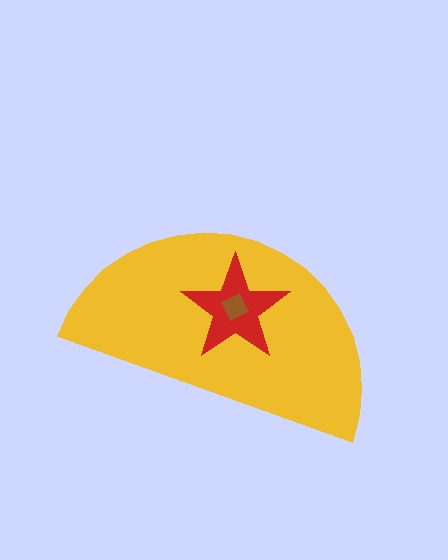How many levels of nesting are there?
3.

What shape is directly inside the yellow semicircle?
The red star.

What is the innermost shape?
The brown diamond.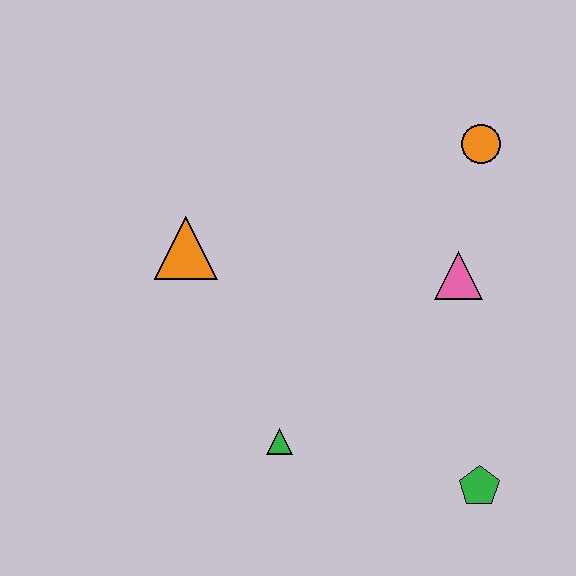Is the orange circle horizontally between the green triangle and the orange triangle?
No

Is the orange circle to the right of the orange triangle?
Yes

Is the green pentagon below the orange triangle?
Yes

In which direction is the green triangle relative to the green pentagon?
The green triangle is to the left of the green pentagon.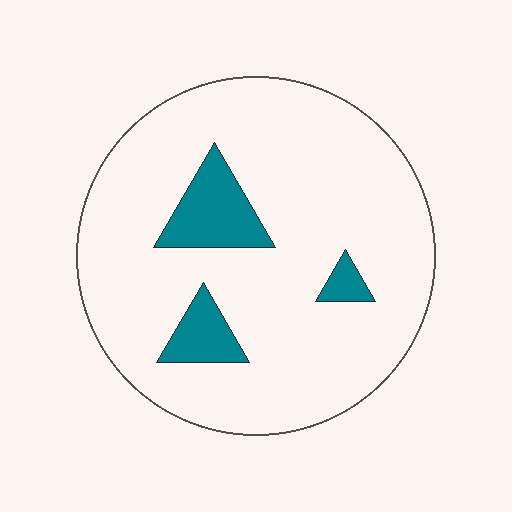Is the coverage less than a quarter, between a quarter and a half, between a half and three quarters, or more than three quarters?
Less than a quarter.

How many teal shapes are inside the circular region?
3.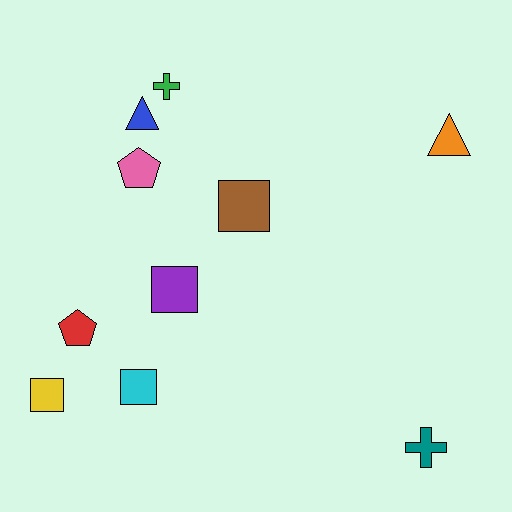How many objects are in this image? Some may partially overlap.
There are 10 objects.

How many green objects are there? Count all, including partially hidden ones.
There is 1 green object.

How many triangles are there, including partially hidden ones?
There are 2 triangles.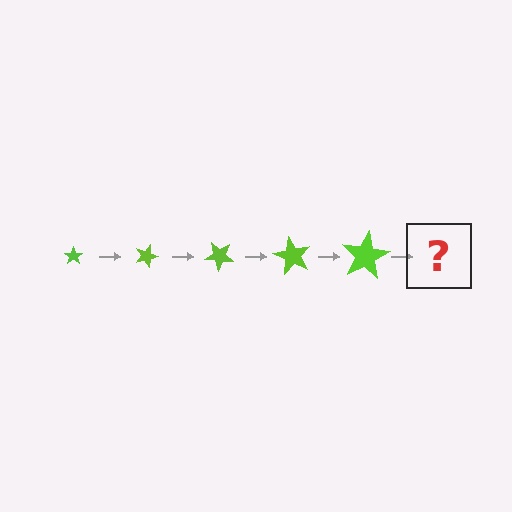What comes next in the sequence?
The next element should be a star, larger than the previous one and rotated 100 degrees from the start.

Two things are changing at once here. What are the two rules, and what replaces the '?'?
The two rules are that the star grows larger each step and it rotates 20 degrees each step. The '?' should be a star, larger than the previous one and rotated 100 degrees from the start.